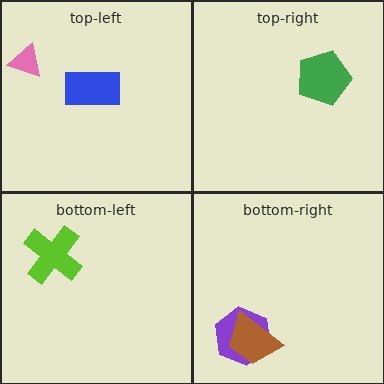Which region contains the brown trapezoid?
The bottom-right region.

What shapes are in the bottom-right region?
The purple hexagon, the brown trapezoid.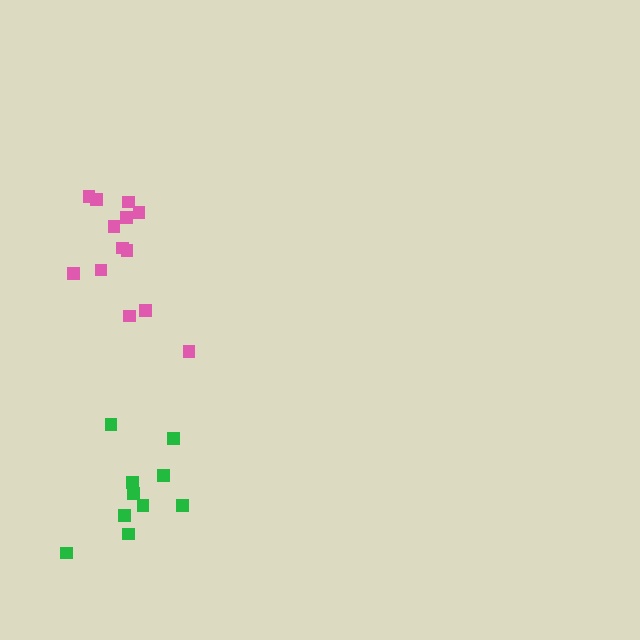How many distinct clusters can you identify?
There are 2 distinct clusters.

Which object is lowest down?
The green cluster is bottommost.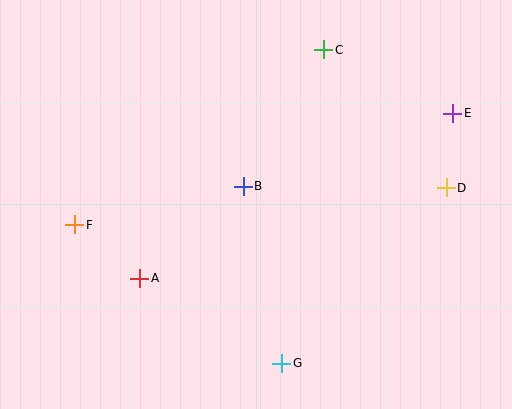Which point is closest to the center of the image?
Point B at (243, 186) is closest to the center.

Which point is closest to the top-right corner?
Point E is closest to the top-right corner.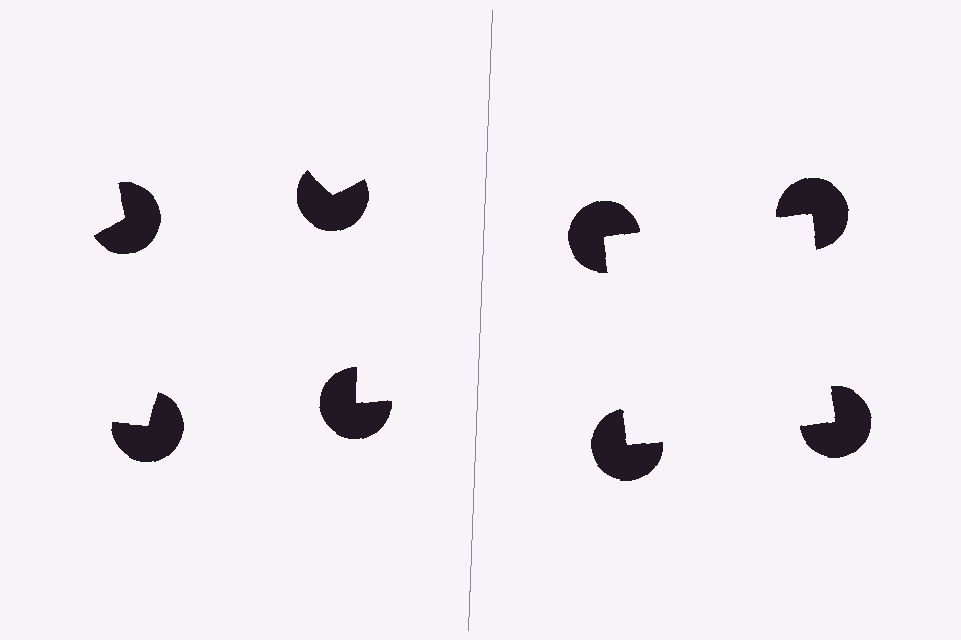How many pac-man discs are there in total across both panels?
8 — 4 on each side.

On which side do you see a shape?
An illusory square appears on the right side. On the left side the wedge cuts are rotated, so no coherent shape forms.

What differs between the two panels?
The pac-man discs are positioned identically on both sides; only the wedge orientations differ. On the right they align to a square; on the left they are misaligned.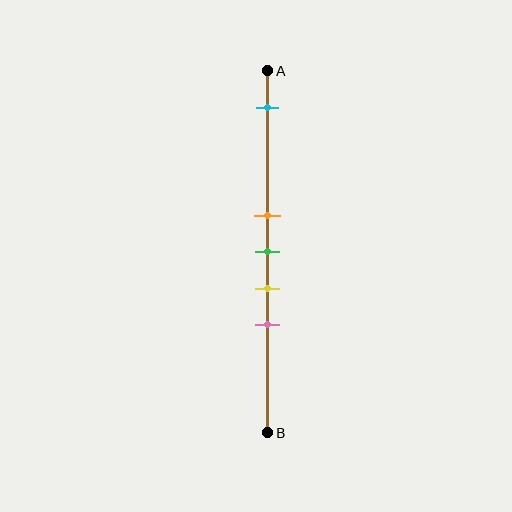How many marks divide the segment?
There are 5 marks dividing the segment.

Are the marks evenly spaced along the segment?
No, the marks are not evenly spaced.